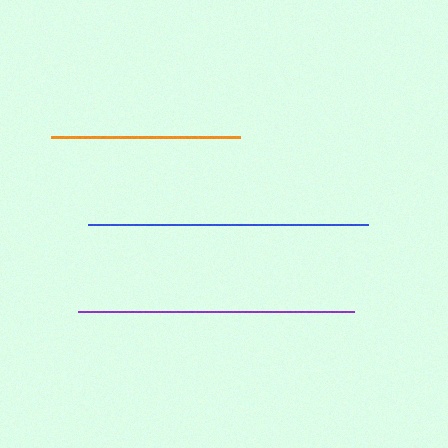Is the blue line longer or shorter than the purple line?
The blue line is longer than the purple line.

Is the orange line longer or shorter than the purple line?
The purple line is longer than the orange line.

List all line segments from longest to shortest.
From longest to shortest: blue, purple, orange.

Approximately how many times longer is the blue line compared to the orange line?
The blue line is approximately 1.5 times the length of the orange line.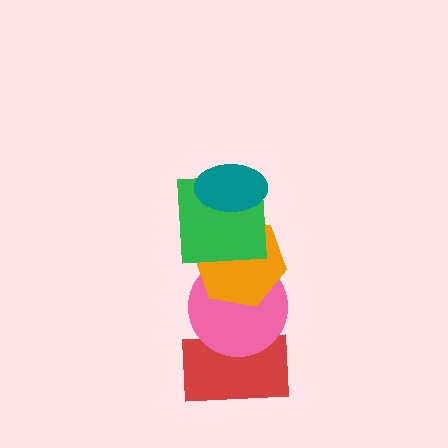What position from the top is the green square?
The green square is 2nd from the top.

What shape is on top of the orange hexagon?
The green square is on top of the orange hexagon.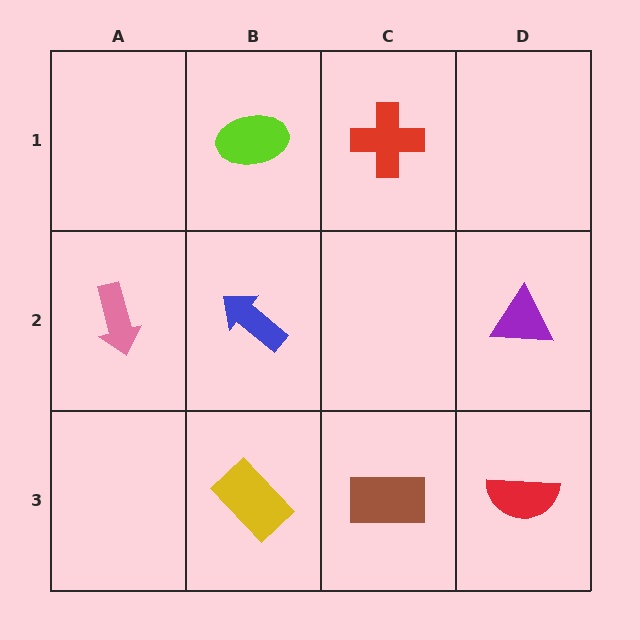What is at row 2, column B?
A blue arrow.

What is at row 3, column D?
A red semicircle.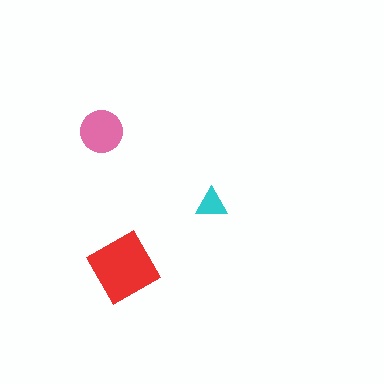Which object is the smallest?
The cyan triangle.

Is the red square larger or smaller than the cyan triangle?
Larger.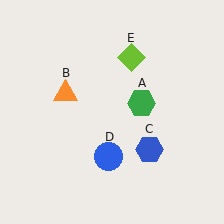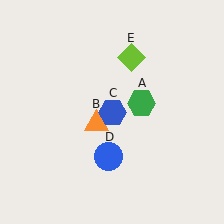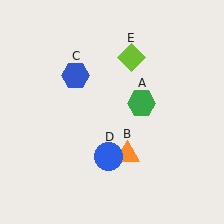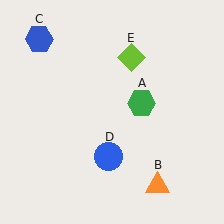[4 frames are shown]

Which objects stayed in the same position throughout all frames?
Green hexagon (object A) and blue circle (object D) and lime diamond (object E) remained stationary.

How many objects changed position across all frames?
2 objects changed position: orange triangle (object B), blue hexagon (object C).